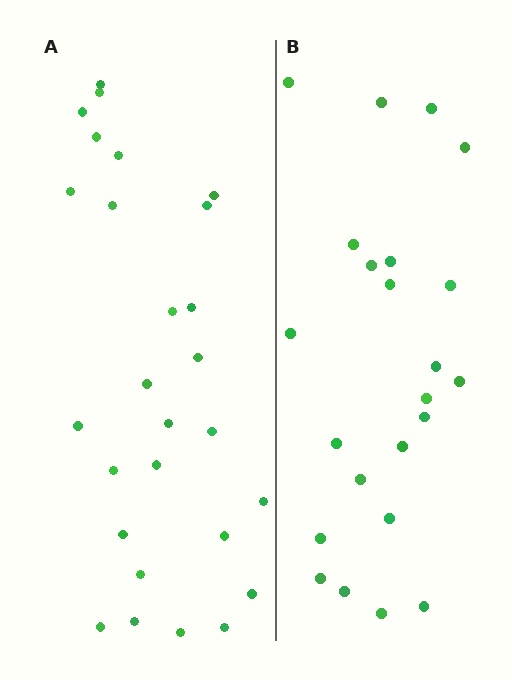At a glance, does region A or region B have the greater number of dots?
Region A (the left region) has more dots.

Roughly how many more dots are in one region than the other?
Region A has about 4 more dots than region B.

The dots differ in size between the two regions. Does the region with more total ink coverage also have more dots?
No. Region B has more total ink coverage because its dots are larger, but region A actually contains more individual dots. Total area can be misleading — the number of items is what matters here.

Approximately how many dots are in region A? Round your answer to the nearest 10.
About 30 dots. (The exact count is 27, which rounds to 30.)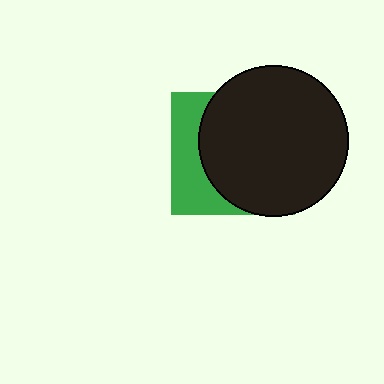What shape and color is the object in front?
The object in front is a black circle.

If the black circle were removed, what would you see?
You would see the complete green square.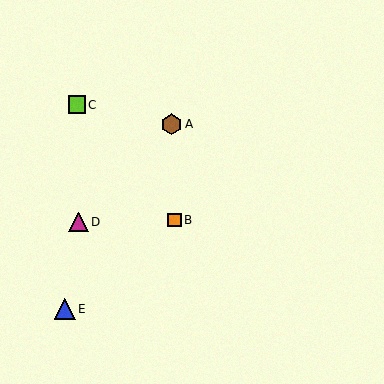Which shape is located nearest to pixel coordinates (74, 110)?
The lime square (labeled C) at (77, 105) is nearest to that location.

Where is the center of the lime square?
The center of the lime square is at (77, 105).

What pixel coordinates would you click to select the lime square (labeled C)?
Click at (77, 105) to select the lime square C.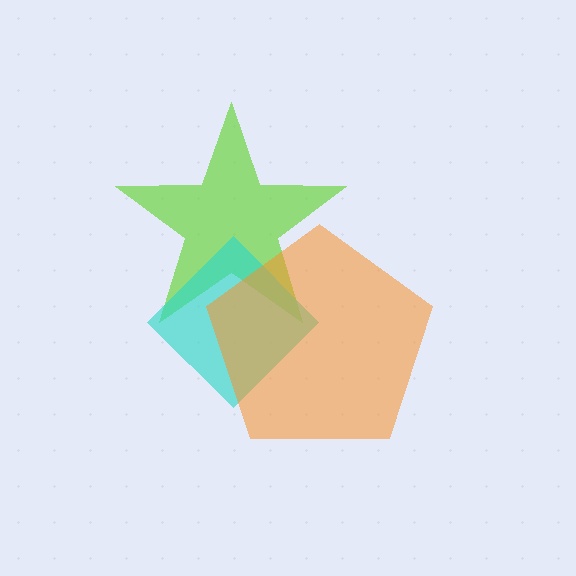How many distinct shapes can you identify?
There are 3 distinct shapes: a lime star, a cyan diamond, an orange pentagon.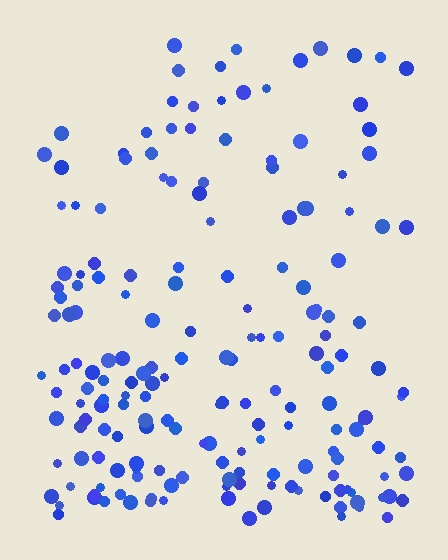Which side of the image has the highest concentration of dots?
The bottom.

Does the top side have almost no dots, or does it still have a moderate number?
Still a moderate number, just noticeably fewer than the bottom.